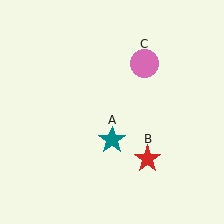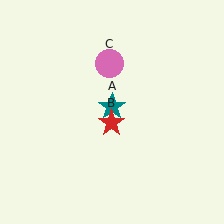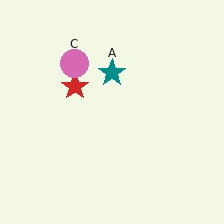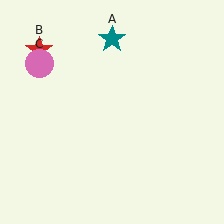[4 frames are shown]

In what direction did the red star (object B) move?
The red star (object B) moved up and to the left.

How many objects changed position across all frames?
3 objects changed position: teal star (object A), red star (object B), pink circle (object C).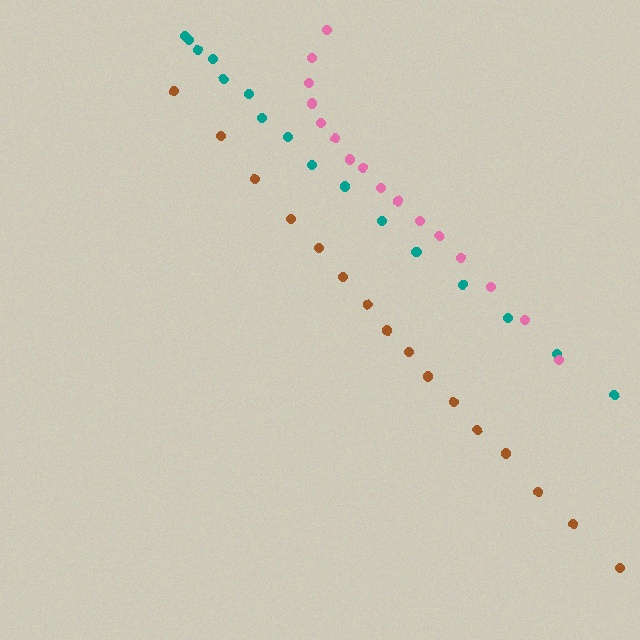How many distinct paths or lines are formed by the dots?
There are 3 distinct paths.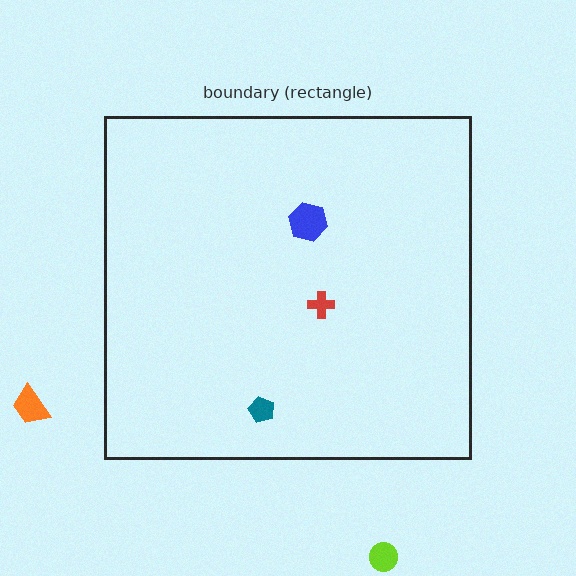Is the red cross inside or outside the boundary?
Inside.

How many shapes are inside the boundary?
3 inside, 2 outside.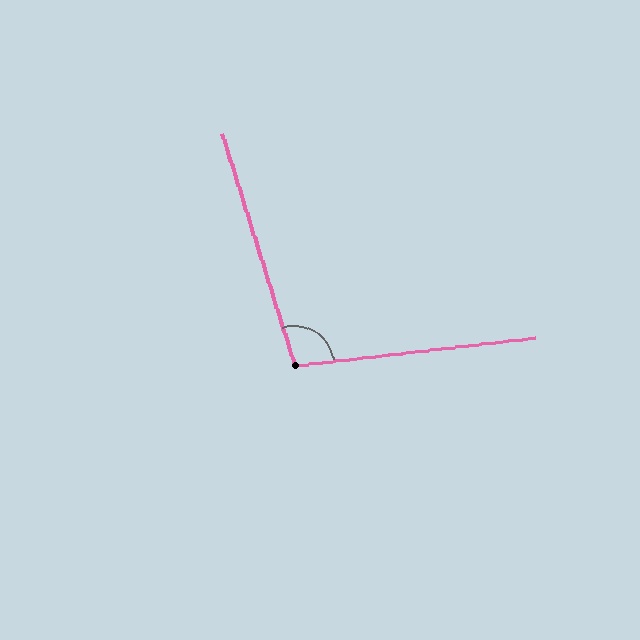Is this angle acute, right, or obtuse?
It is obtuse.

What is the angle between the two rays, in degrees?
Approximately 101 degrees.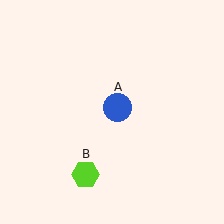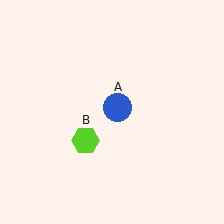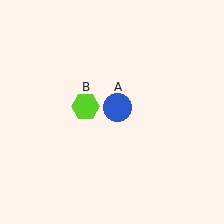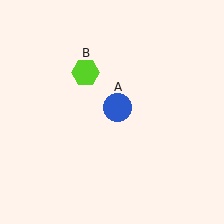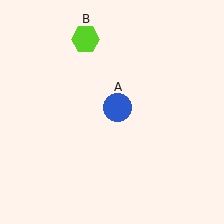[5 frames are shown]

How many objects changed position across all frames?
1 object changed position: lime hexagon (object B).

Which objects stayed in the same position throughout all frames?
Blue circle (object A) remained stationary.